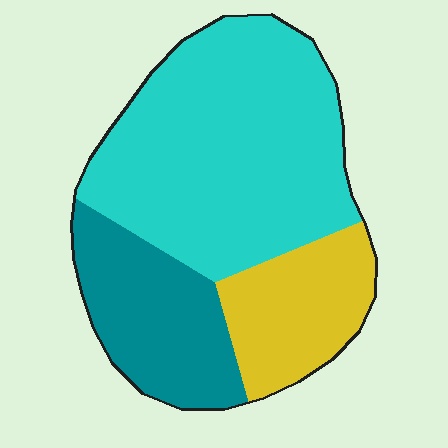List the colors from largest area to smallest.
From largest to smallest: cyan, teal, yellow.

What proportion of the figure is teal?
Teal covers 24% of the figure.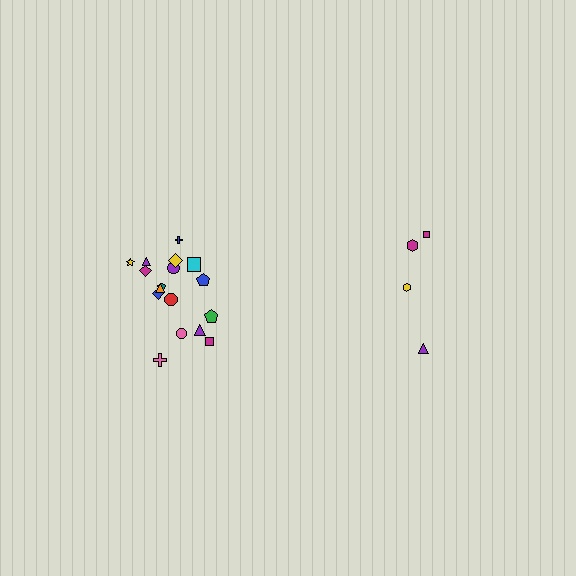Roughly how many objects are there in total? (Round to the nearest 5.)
Roughly 20 objects in total.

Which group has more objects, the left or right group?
The left group.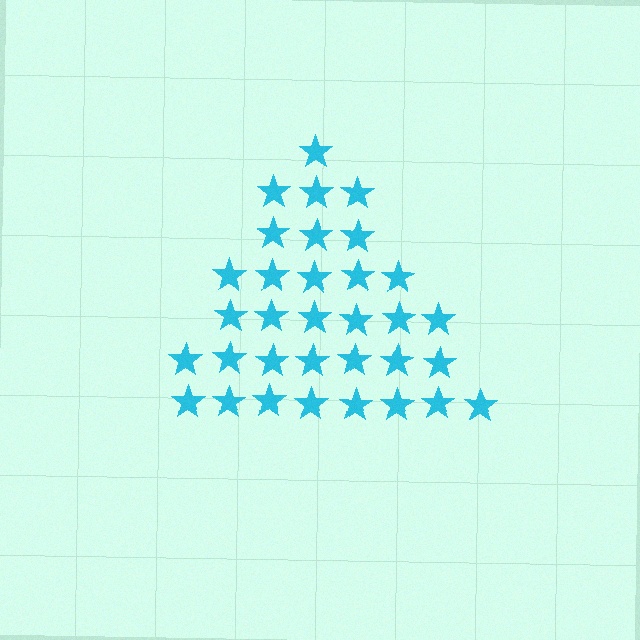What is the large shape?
The large shape is a triangle.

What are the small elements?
The small elements are stars.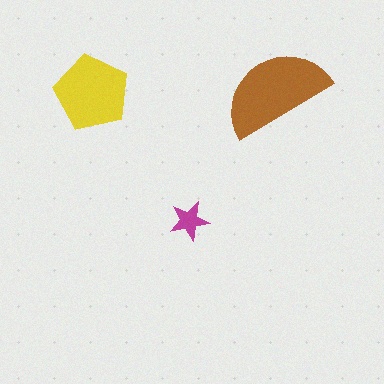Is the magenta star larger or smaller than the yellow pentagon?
Smaller.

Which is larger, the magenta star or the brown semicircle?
The brown semicircle.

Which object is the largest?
The brown semicircle.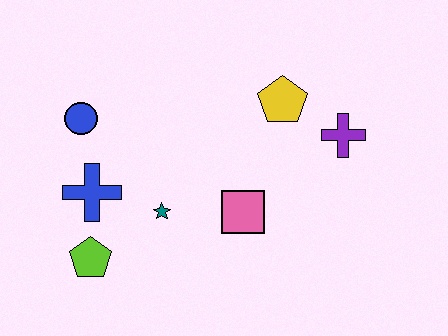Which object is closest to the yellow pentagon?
The purple cross is closest to the yellow pentagon.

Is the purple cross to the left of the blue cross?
No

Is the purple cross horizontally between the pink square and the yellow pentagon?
No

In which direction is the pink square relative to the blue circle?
The pink square is to the right of the blue circle.